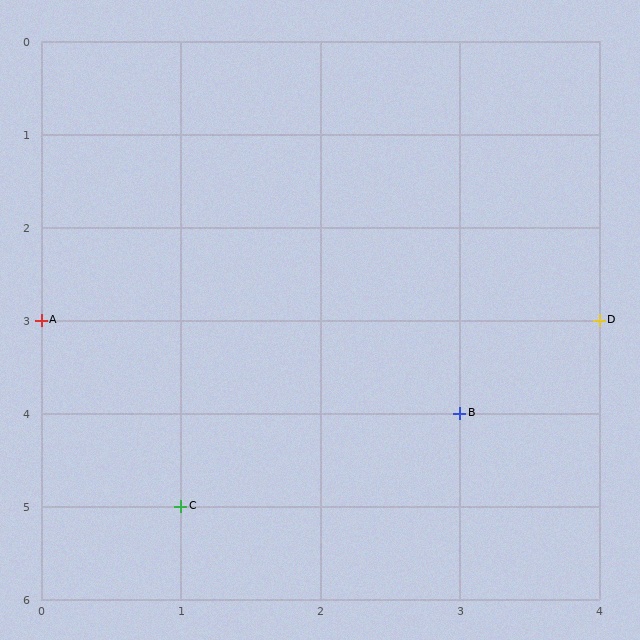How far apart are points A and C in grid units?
Points A and C are 1 column and 2 rows apart (about 2.2 grid units diagonally).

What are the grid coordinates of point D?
Point D is at grid coordinates (4, 3).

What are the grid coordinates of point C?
Point C is at grid coordinates (1, 5).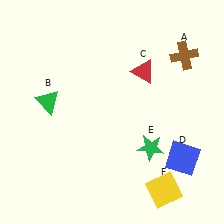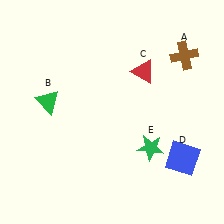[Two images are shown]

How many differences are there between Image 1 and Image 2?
There is 1 difference between the two images.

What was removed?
The yellow square (F) was removed in Image 2.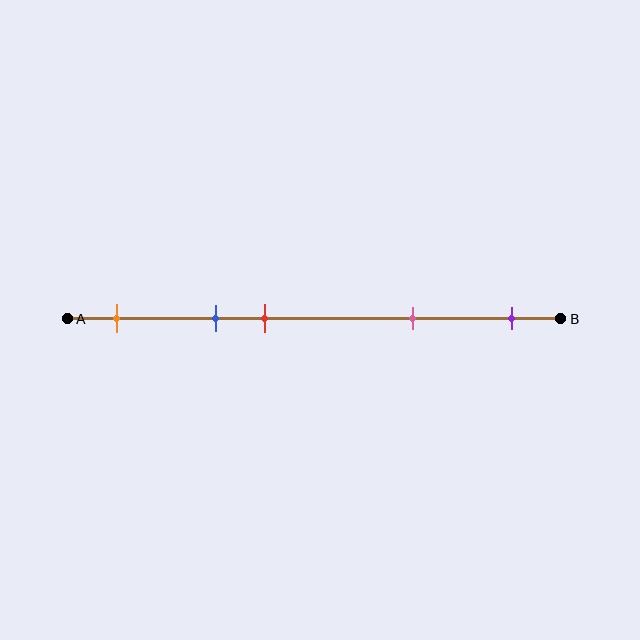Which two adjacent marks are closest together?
The blue and red marks are the closest adjacent pair.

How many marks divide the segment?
There are 5 marks dividing the segment.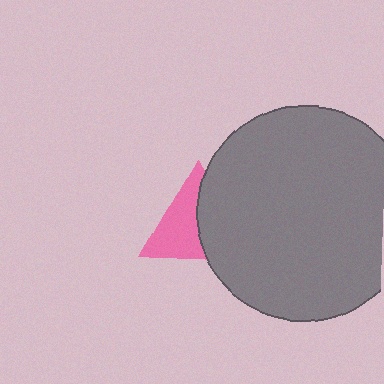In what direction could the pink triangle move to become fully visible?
The pink triangle could move left. That would shift it out from behind the gray circle entirely.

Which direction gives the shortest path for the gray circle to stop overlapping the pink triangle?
Moving right gives the shortest separation.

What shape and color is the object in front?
The object in front is a gray circle.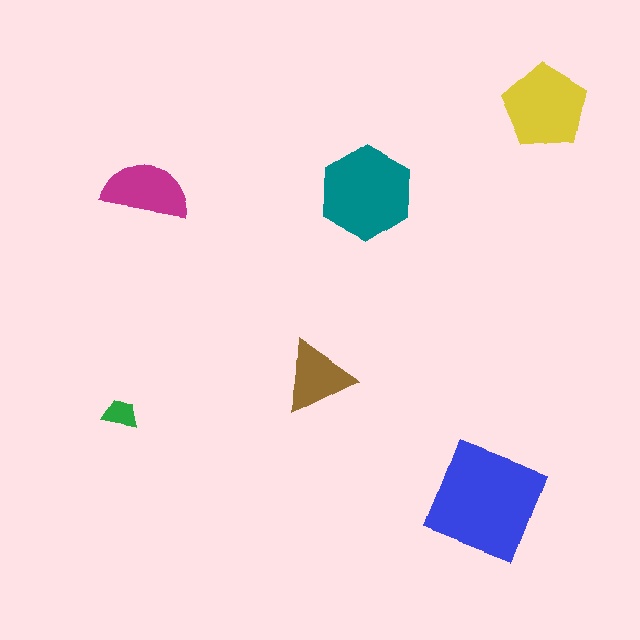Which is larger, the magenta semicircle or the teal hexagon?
The teal hexagon.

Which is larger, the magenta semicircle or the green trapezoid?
The magenta semicircle.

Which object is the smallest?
The green trapezoid.